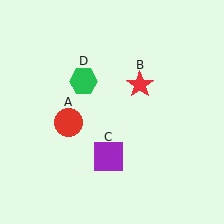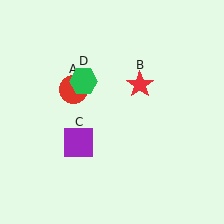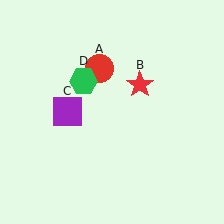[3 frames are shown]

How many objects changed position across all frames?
2 objects changed position: red circle (object A), purple square (object C).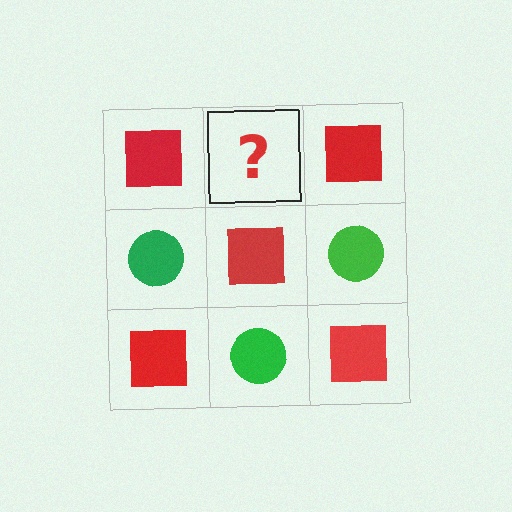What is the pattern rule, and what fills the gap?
The rule is that it alternates red square and green circle in a checkerboard pattern. The gap should be filled with a green circle.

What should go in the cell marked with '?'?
The missing cell should contain a green circle.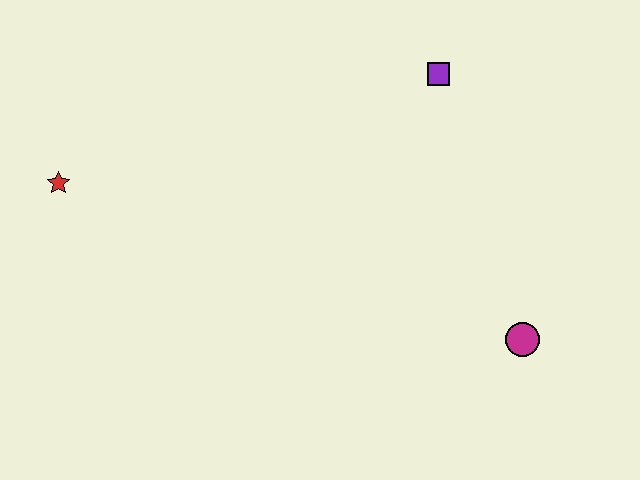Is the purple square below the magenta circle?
No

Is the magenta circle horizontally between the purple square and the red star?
No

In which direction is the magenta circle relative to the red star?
The magenta circle is to the right of the red star.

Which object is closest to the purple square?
The magenta circle is closest to the purple square.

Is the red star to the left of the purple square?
Yes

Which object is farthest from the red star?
The magenta circle is farthest from the red star.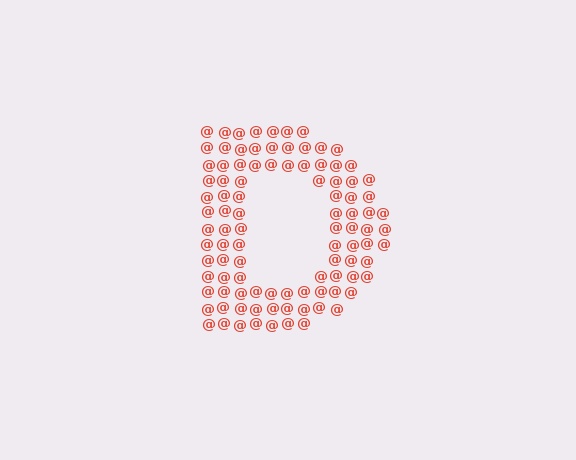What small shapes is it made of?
It is made of small at signs.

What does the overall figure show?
The overall figure shows the letter D.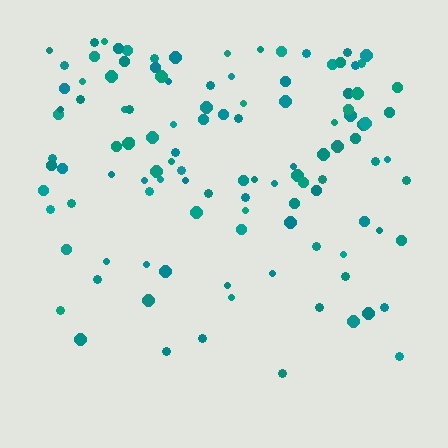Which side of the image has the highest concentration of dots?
The top.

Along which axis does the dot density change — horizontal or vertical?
Vertical.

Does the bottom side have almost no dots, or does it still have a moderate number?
Still a moderate number, just noticeably fewer than the top.